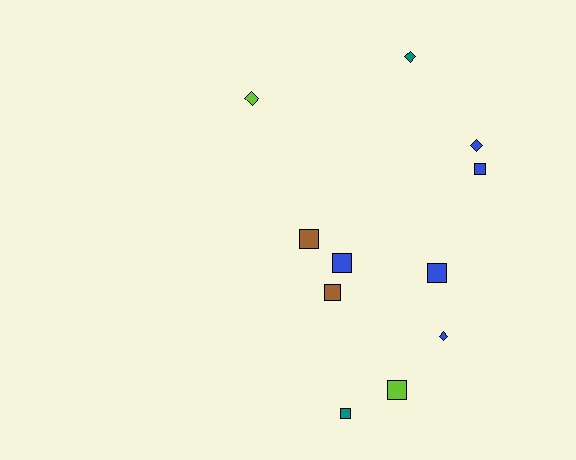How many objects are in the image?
There are 11 objects.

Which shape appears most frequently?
Square, with 7 objects.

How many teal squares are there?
There is 1 teal square.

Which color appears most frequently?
Blue, with 5 objects.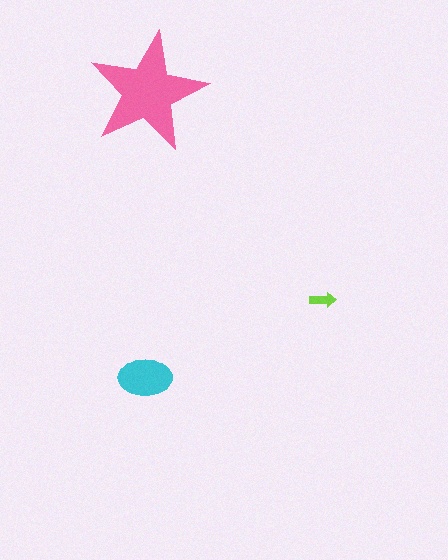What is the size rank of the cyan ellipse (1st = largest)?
2nd.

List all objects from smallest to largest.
The lime arrow, the cyan ellipse, the pink star.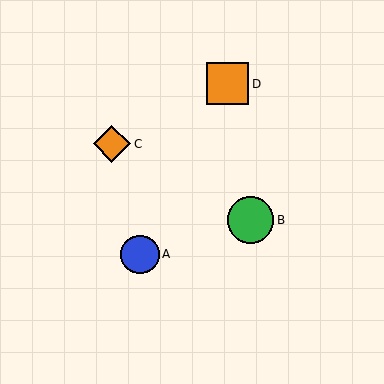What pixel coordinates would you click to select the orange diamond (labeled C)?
Click at (112, 144) to select the orange diamond C.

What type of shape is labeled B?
Shape B is a green circle.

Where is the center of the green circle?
The center of the green circle is at (251, 220).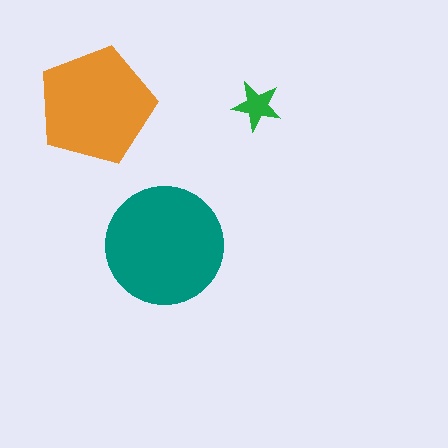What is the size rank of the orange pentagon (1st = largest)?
2nd.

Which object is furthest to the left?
The orange pentagon is leftmost.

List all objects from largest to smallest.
The teal circle, the orange pentagon, the green star.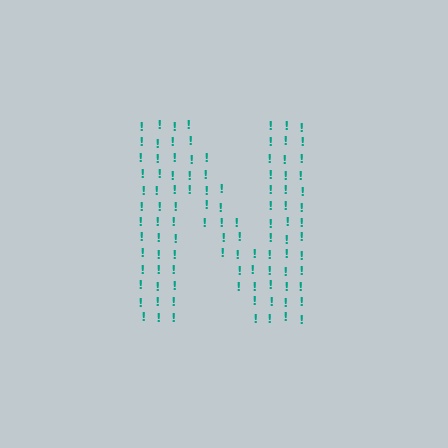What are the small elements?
The small elements are exclamation marks.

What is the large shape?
The large shape is the letter N.